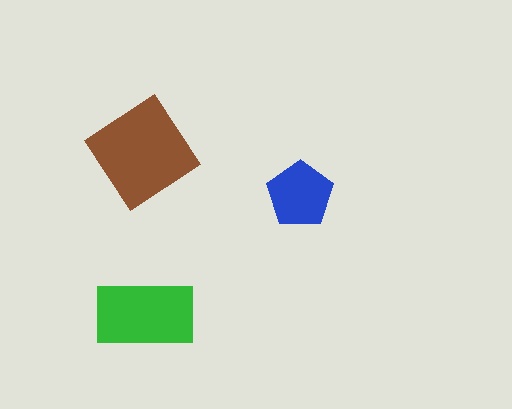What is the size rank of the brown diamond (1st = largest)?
1st.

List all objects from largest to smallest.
The brown diamond, the green rectangle, the blue pentagon.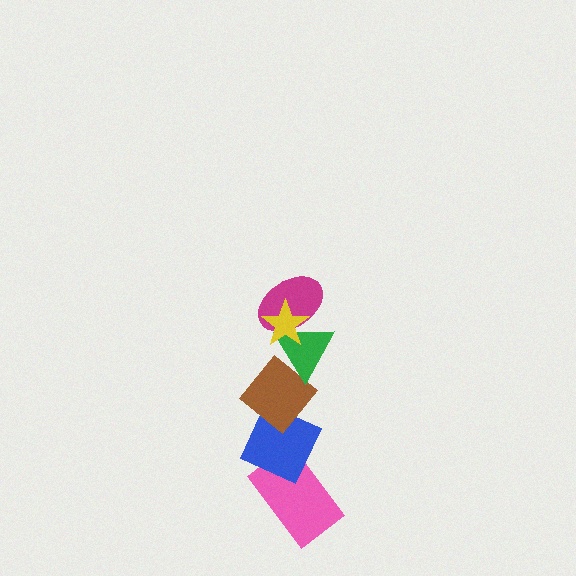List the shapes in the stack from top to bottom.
From top to bottom: the yellow star, the magenta ellipse, the green triangle, the brown diamond, the blue diamond, the pink rectangle.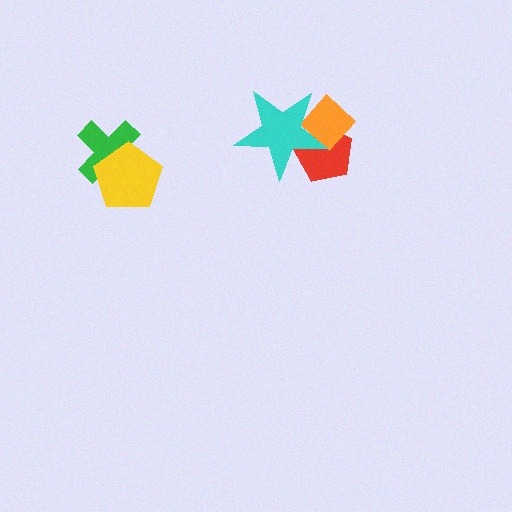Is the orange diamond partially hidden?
Yes, it is partially covered by another shape.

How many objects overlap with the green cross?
1 object overlaps with the green cross.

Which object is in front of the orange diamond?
The cyan star is in front of the orange diamond.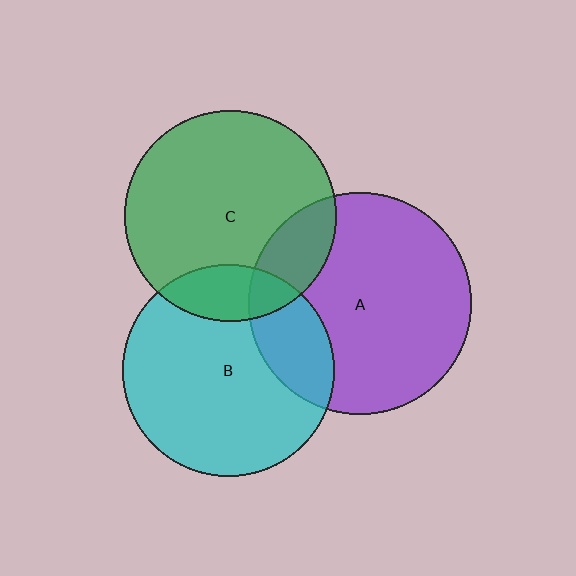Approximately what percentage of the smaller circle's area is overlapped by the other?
Approximately 15%.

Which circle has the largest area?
Circle A (purple).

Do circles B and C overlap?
Yes.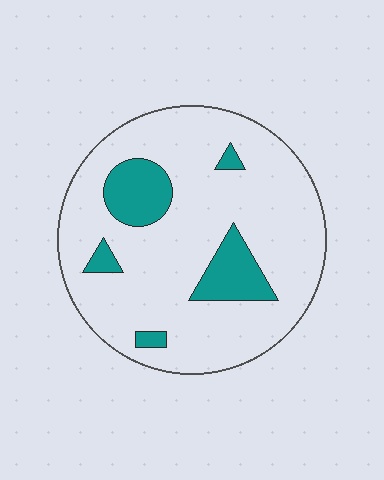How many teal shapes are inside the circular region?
5.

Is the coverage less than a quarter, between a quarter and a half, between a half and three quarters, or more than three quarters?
Less than a quarter.